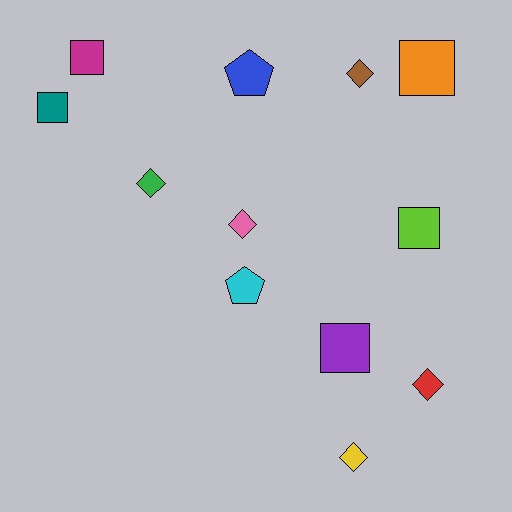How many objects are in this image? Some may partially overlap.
There are 12 objects.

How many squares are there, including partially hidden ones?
There are 5 squares.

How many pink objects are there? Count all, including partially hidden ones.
There is 1 pink object.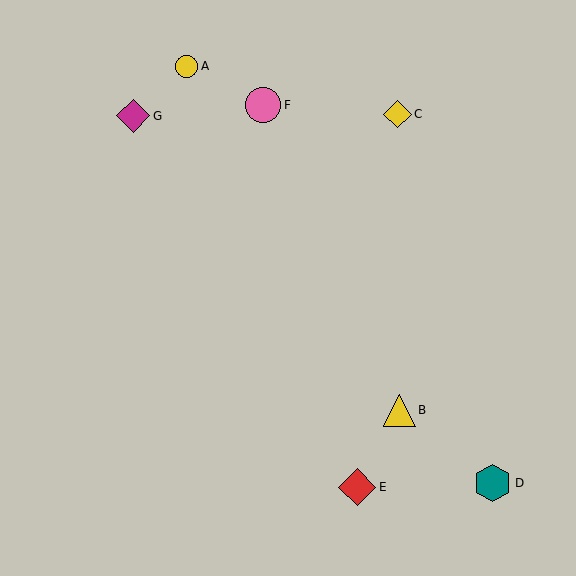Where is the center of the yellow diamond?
The center of the yellow diamond is at (397, 114).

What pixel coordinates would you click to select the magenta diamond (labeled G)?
Click at (133, 116) to select the magenta diamond G.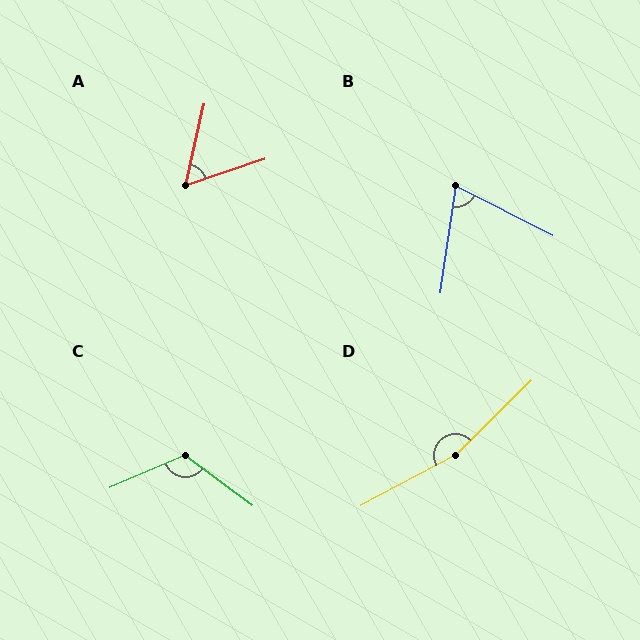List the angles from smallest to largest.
A (59°), B (71°), C (120°), D (164°).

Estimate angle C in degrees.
Approximately 120 degrees.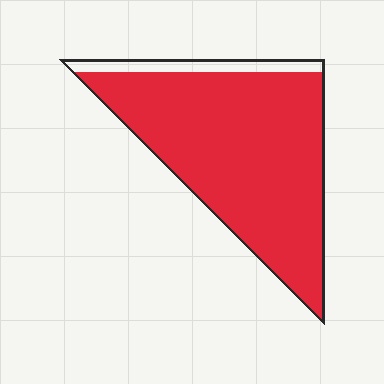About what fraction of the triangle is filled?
About nine tenths (9/10).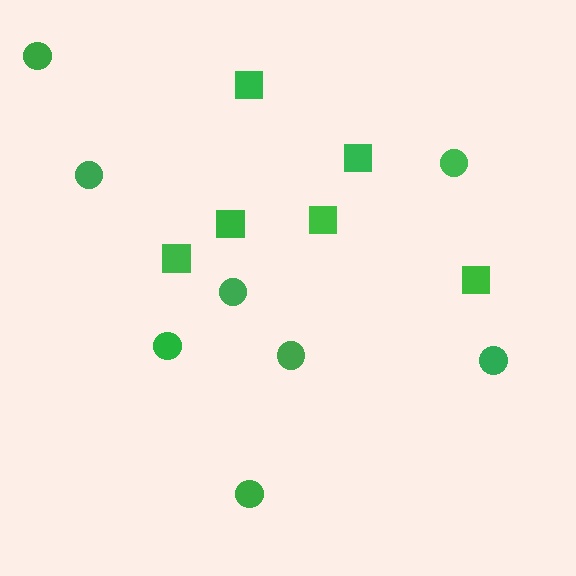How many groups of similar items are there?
There are 2 groups: one group of circles (8) and one group of squares (6).